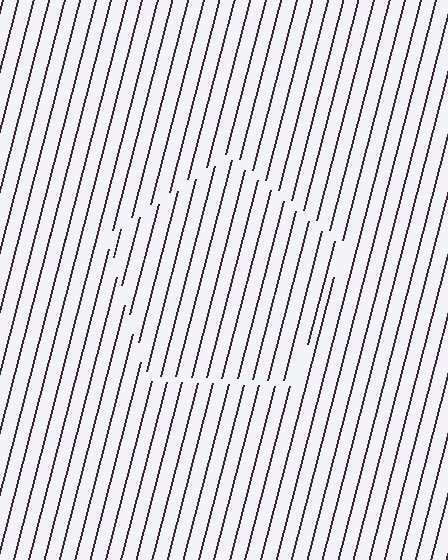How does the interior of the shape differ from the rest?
The interior of the shape contains the same grating, shifted by half a period — the contour is defined by the phase discontinuity where line-ends from the inner and outer gratings abut.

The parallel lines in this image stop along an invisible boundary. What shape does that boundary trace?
An illusory pentagon. The interior of the shape contains the same grating, shifted by half a period — the contour is defined by the phase discontinuity where line-ends from the inner and outer gratings abut.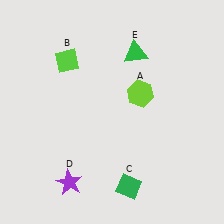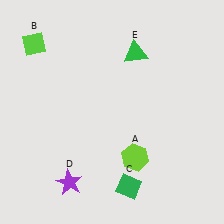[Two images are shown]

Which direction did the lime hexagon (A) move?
The lime hexagon (A) moved down.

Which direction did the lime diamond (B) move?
The lime diamond (B) moved left.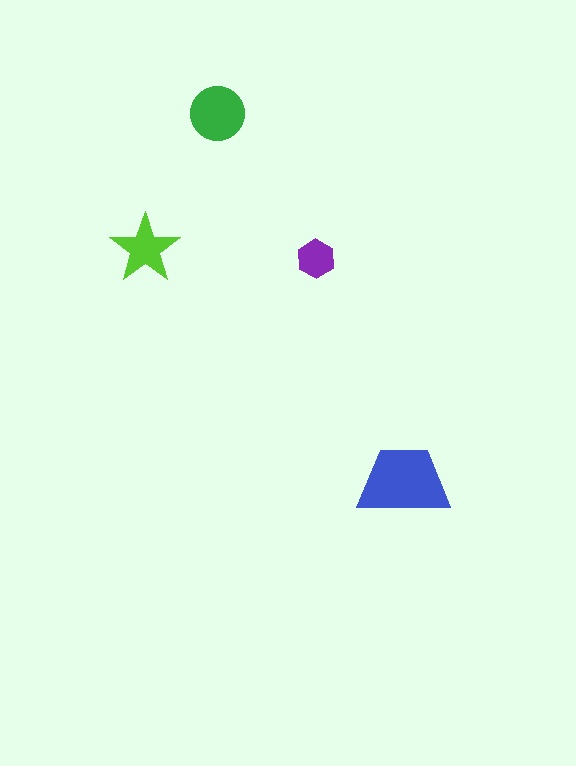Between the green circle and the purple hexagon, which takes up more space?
The green circle.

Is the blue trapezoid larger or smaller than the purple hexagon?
Larger.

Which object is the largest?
The blue trapezoid.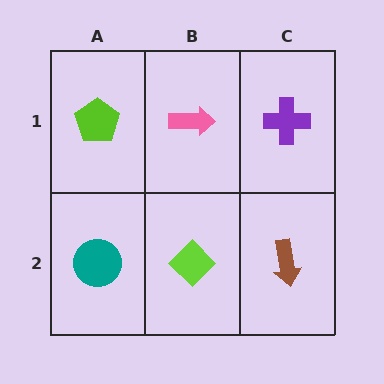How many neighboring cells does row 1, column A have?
2.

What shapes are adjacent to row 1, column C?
A brown arrow (row 2, column C), a pink arrow (row 1, column B).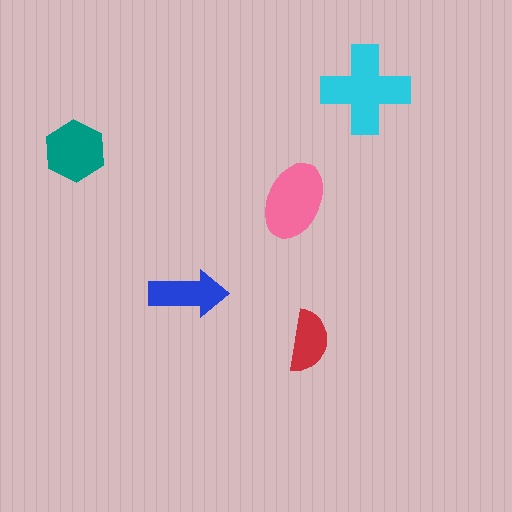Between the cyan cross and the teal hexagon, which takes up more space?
The cyan cross.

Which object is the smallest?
The red semicircle.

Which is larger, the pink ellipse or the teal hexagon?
The pink ellipse.